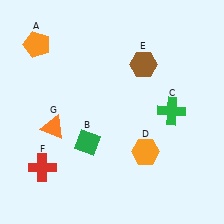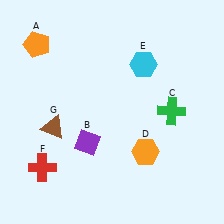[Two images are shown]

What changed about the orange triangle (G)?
In Image 1, G is orange. In Image 2, it changed to brown.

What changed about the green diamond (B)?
In Image 1, B is green. In Image 2, it changed to purple.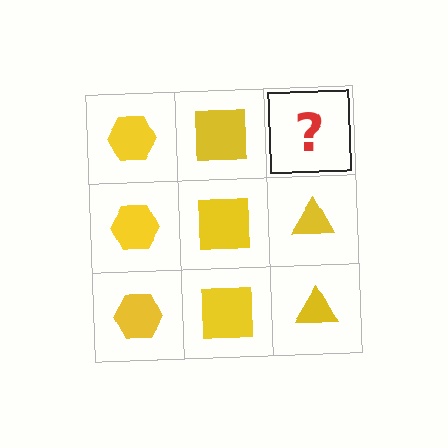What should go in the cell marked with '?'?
The missing cell should contain a yellow triangle.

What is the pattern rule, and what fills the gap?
The rule is that each column has a consistent shape. The gap should be filled with a yellow triangle.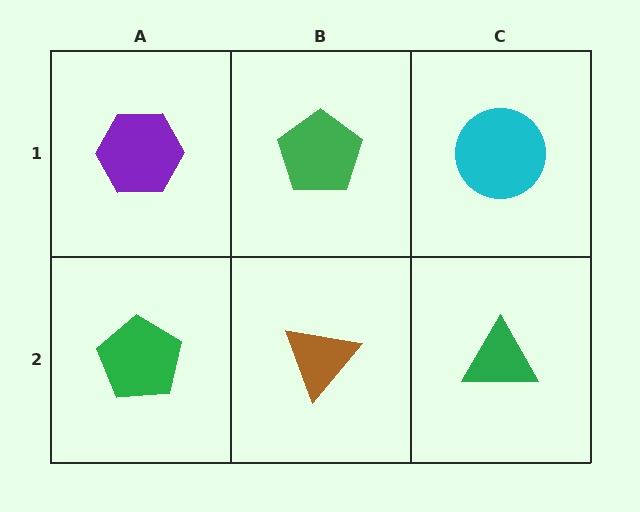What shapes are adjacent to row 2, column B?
A green pentagon (row 1, column B), a green pentagon (row 2, column A), a green triangle (row 2, column C).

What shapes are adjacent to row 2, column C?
A cyan circle (row 1, column C), a brown triangle (row 2, column B).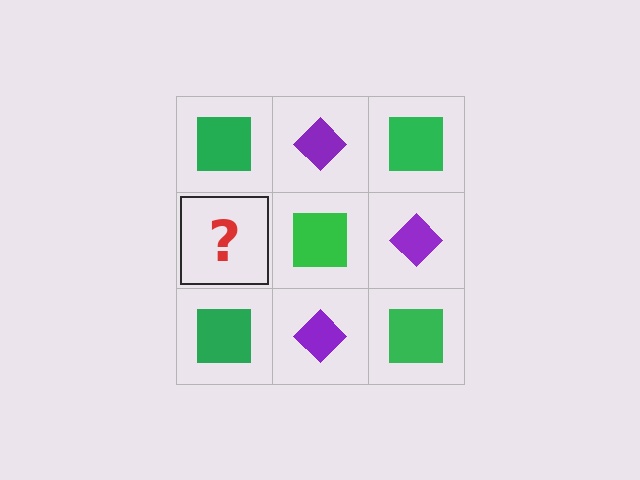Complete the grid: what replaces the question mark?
The question mark should be replaced with a purple diamond.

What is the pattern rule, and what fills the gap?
The rule is that it alternates green square and purple diamond in a checkerboard pattern. The gap should be filled with a purple diamond.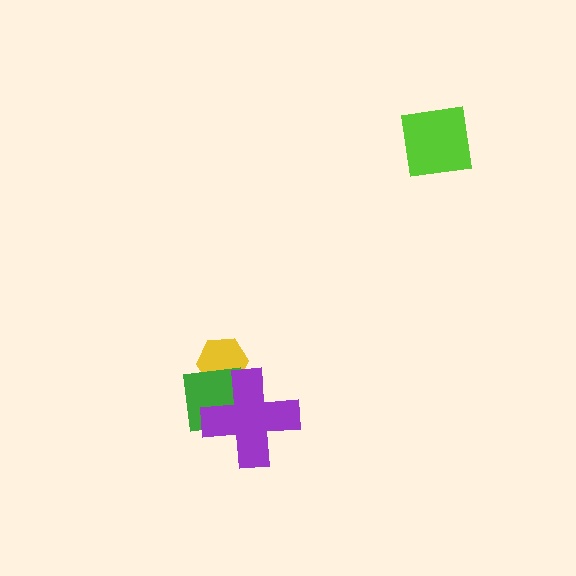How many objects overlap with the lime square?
0 objects overlap with the lime square.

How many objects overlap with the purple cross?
2 objects overlap with the purple cross.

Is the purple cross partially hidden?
No, no other shape covers it.